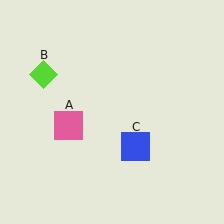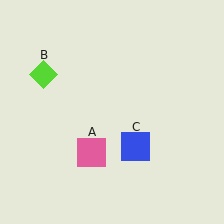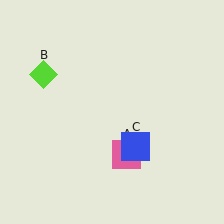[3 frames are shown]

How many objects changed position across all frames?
1 object changed position: pink square (object A).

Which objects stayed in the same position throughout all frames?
Lime diamond (object B) and blue square (object C) remained stationary.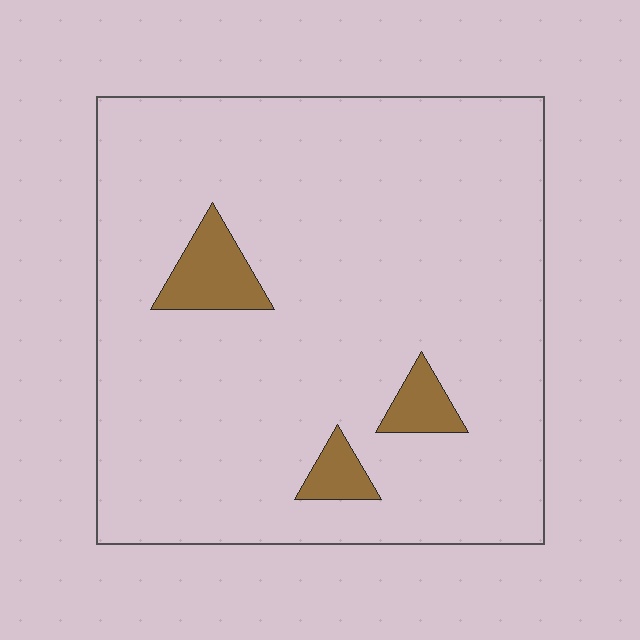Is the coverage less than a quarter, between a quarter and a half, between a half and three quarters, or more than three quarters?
Less than a quarter.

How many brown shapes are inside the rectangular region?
3.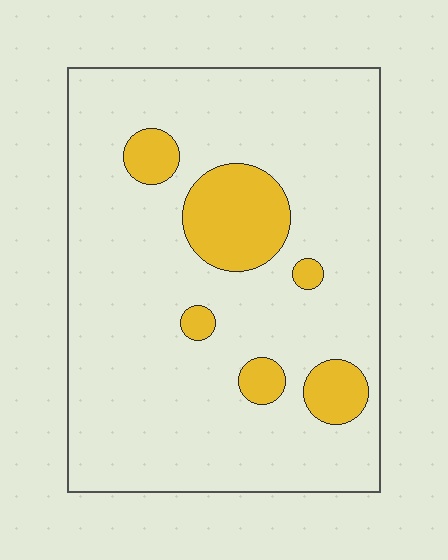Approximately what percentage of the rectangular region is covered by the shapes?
Approximately 15%.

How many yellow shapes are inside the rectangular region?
6.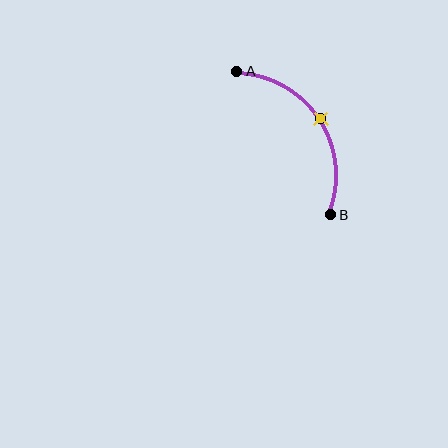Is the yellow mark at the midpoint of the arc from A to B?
Yes. The yellow mark lies on the arc at equal arc-length from both A and B — it is the arc midpoint.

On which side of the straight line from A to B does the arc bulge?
The arc bulges to the right of the straight line connecting A and B.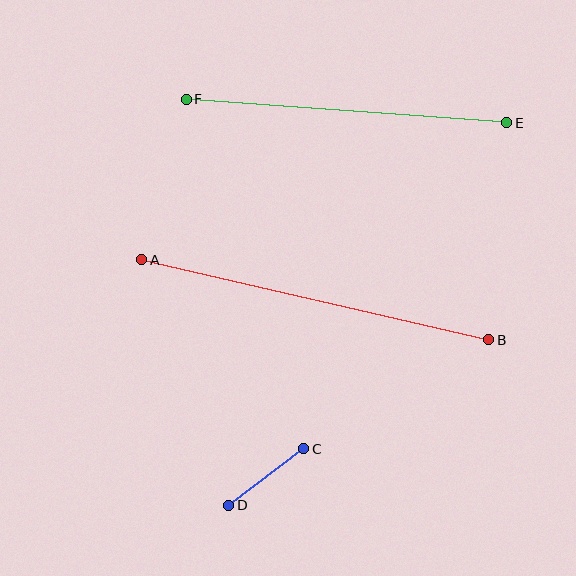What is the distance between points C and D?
The distance is approximately 94 pixels.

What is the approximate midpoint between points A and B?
The midpoint is at approximately (315, 300) pixels.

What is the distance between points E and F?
The distance is approximately 321 pixels.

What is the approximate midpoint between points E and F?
The midpoint is at approximately (346, 111) pixels.